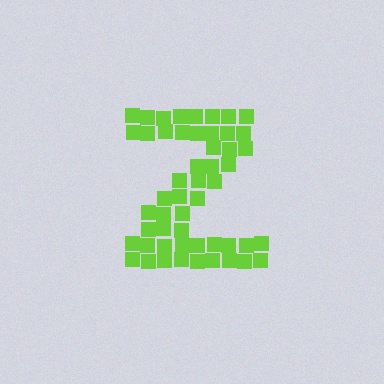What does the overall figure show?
The overall figure shows the letter Z.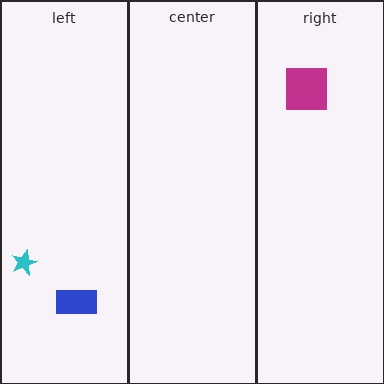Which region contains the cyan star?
The left region.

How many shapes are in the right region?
1.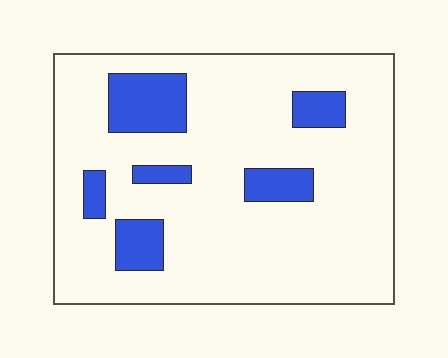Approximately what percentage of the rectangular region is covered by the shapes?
Approximately 15%.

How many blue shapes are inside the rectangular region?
6.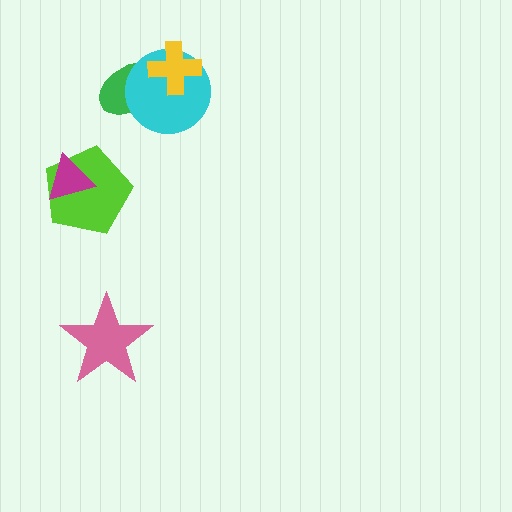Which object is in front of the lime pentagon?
The magenta triangle is in front of the lime pentagon.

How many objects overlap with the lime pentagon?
1 object overlaps with the lime pentagon.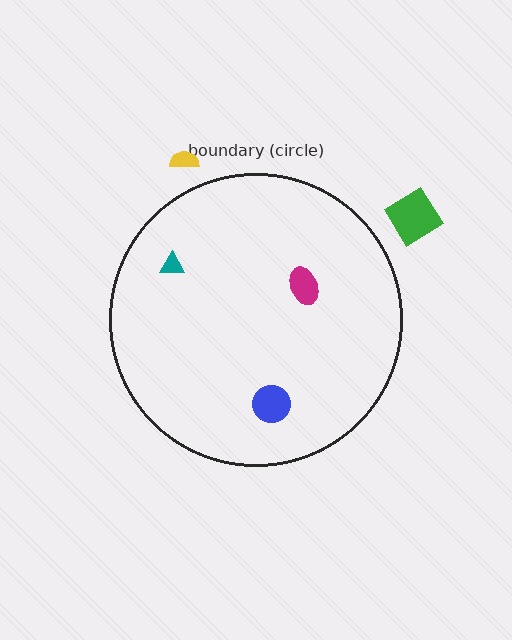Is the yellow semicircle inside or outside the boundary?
Outside.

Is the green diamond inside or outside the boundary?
Outside.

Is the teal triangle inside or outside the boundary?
Inside.